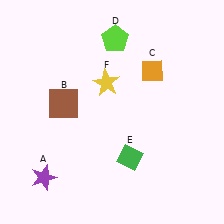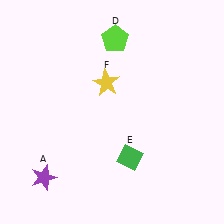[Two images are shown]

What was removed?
The brown square (B), the orange diamond (C) were removed in Image 2.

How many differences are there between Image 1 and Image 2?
There are 2 differences between the two images.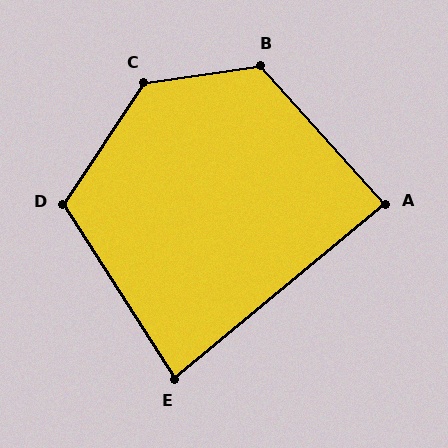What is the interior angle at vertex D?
Approximately 114 degrees (obtuse).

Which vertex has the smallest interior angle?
E, at approximately 83 degrees.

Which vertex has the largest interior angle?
C, at approximately 132 degrees.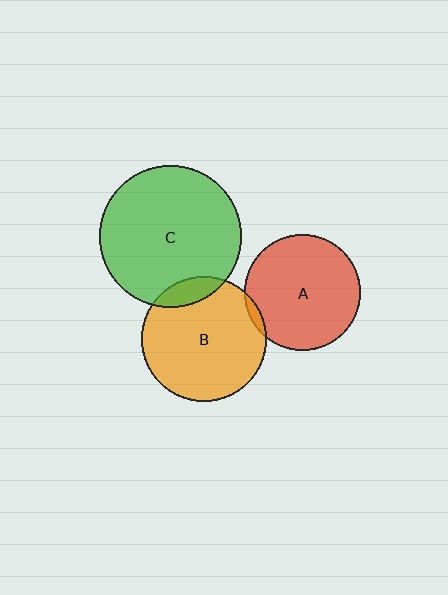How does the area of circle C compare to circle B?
Approximately 1.3 times.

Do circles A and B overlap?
Yes.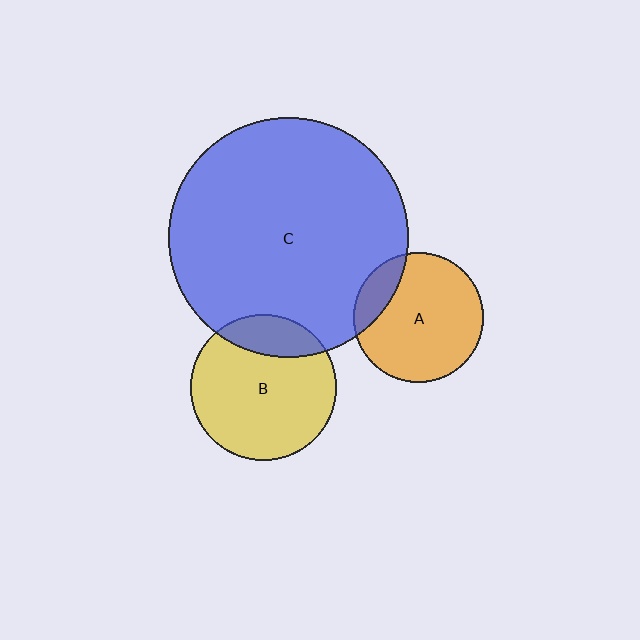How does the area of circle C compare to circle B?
Approximately 2.7 times.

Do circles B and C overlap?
Yes.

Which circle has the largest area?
Circle C (blue).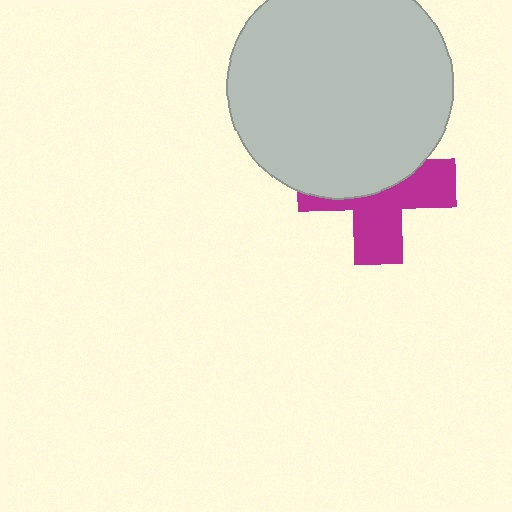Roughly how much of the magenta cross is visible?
About half of it is visible (roughly 50%).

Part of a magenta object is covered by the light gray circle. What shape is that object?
It is a cross.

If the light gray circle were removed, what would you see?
You would see the complete magenta cross.